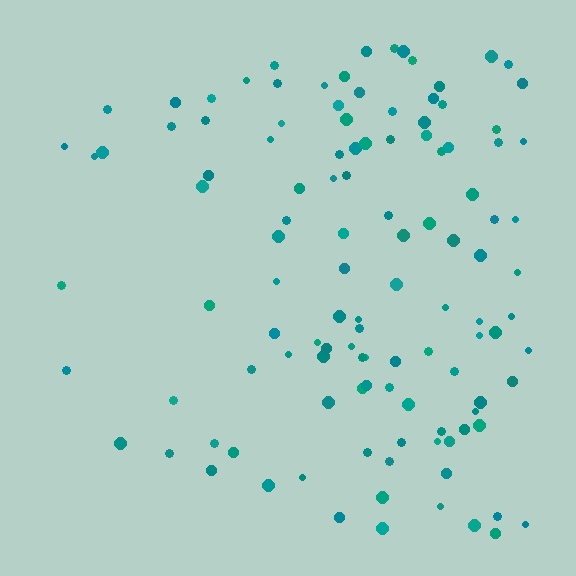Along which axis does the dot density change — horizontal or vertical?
Horizontal.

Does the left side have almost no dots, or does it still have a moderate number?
Still a moderate number, just noticeably fewer than the right.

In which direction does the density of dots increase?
From left to right, with the right side densest.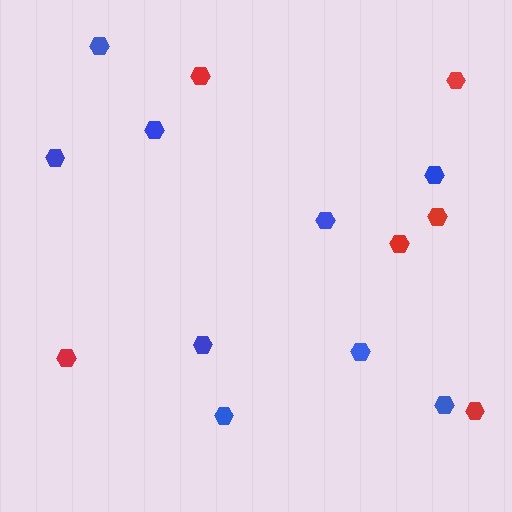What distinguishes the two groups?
There are 2 groups: one group of red hexagons (6) and one group of blue hexagons (9).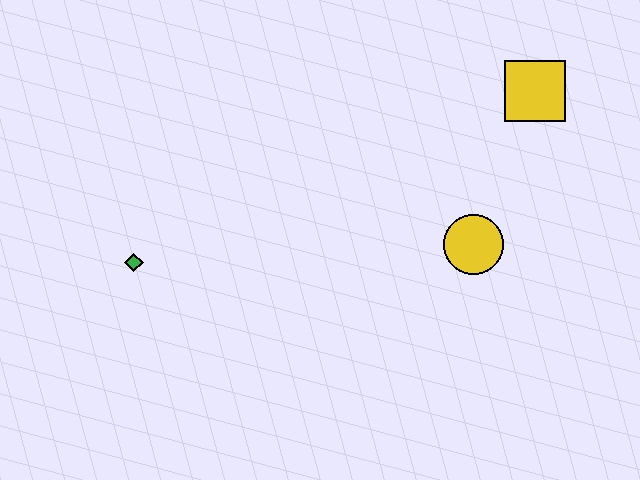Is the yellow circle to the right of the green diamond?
Yes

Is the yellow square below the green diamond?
No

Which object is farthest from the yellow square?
The green diamond is farthest from the yellow square.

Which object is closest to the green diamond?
The yellow circle is closest to the green diamond.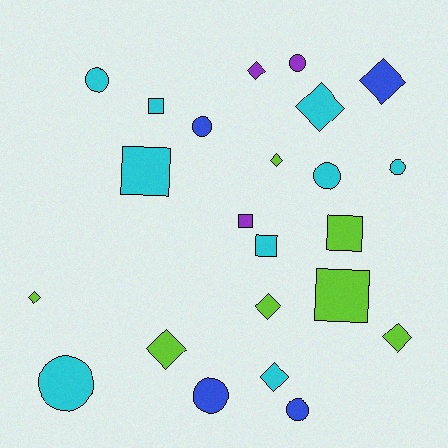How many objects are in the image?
There are 23 objects.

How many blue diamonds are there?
There is 1 blue diamond.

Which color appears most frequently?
Cyan, with 9 objects.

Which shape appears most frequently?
Diamond, with 9 objects.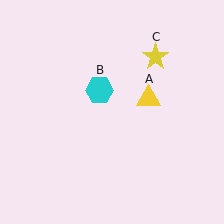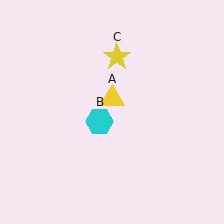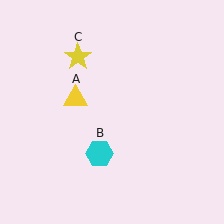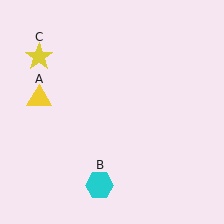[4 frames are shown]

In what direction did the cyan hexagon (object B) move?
The cyan hexagon (object B) moved down.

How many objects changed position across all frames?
3 objects changed position: yellow triangle (object A), cyan hexagon (object B), yellow star (object C).